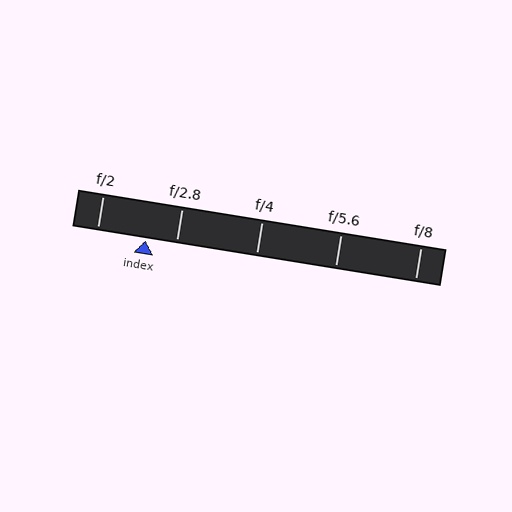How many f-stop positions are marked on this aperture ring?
There are 5 f-stop positions marked.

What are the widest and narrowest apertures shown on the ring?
The widest aperture shown is f/2 and the narrowest is f/8.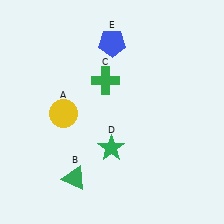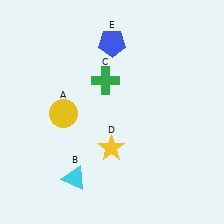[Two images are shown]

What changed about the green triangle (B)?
In Image 1, B is green. In Image 2, it changed to cyan.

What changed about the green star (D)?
In Image 1, D is green. In Image 2, it changed to yellow.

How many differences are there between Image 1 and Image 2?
There are 2 differences between the two images.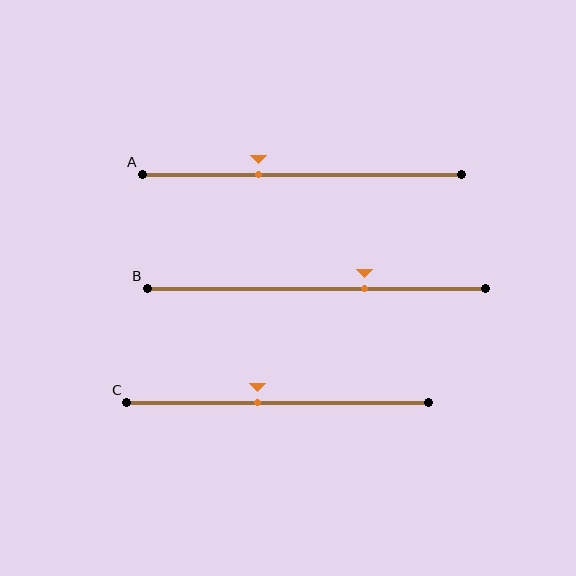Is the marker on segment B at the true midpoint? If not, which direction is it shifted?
No, the marker on segment B is shifted to the right by about 14% of the segment length.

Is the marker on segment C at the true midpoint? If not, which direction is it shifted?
No, the marker on segment C is shifted to the left by about 7% of the segment length.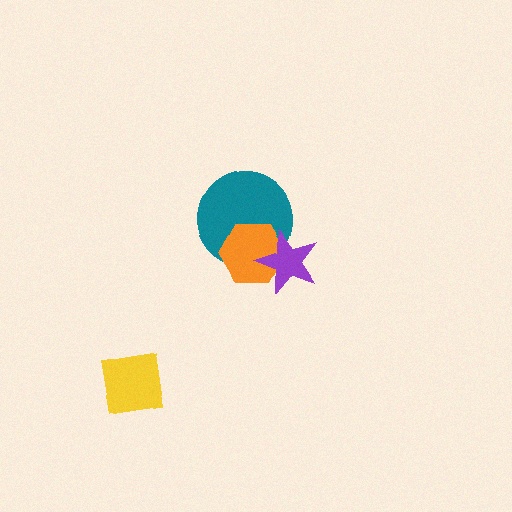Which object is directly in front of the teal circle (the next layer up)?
The orange hexagon is directly in front of the teal circle.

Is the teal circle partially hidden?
Yes, it is partially covered by another shape.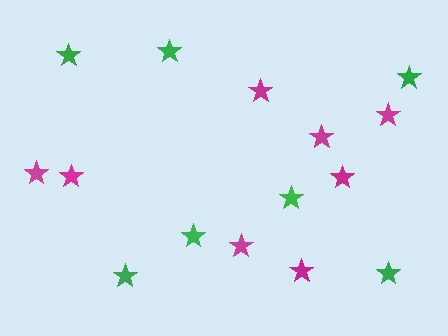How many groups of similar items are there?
There are 2 groups: one group of magenta stars (8) and one group of green stars (7).